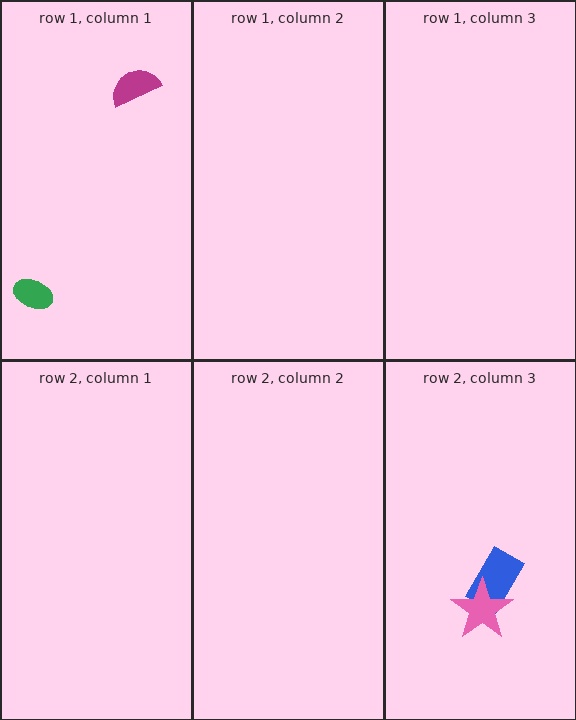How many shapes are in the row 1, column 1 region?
2.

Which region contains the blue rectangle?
The row 2, column 3 region.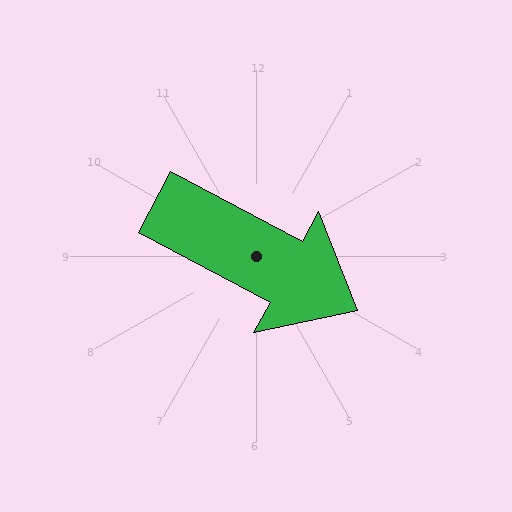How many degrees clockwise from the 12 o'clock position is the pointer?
Approximately 118 degrees.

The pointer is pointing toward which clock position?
Roughly 4 o'clock.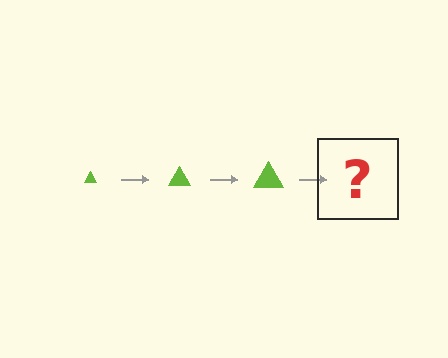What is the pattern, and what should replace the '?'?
The pattern is that the triangle gets progressively larger each step. The '?' should be a lime triangle, larger than the previous one.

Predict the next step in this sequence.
The next step is a lime triangle, larger than the previous one.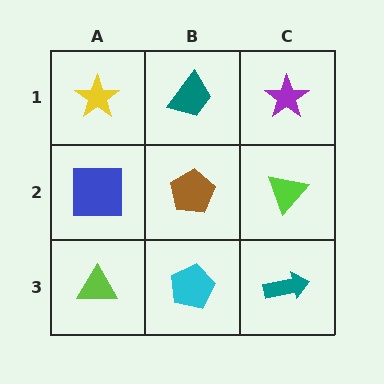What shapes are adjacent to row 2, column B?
A teal trapezoid (row 1, column B), a cyan pentagon (row 3, column B), a blue square (row 2, column A), a lime triangle (row 2, column C).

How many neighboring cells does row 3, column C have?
2.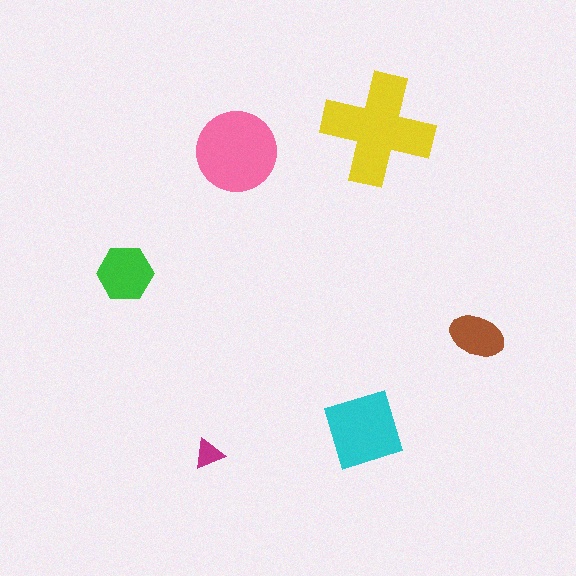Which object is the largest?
The yellow cross.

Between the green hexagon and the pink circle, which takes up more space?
The pink circle.